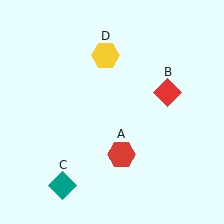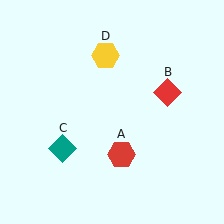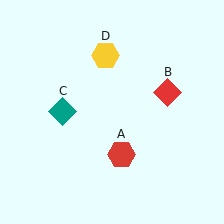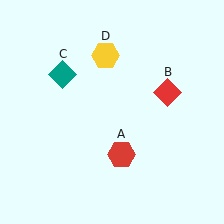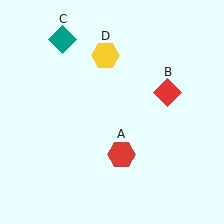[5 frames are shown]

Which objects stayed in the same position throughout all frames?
Red hexagon (object A) and red diamond (object B) and yellow hexagon (object D) remained stationary.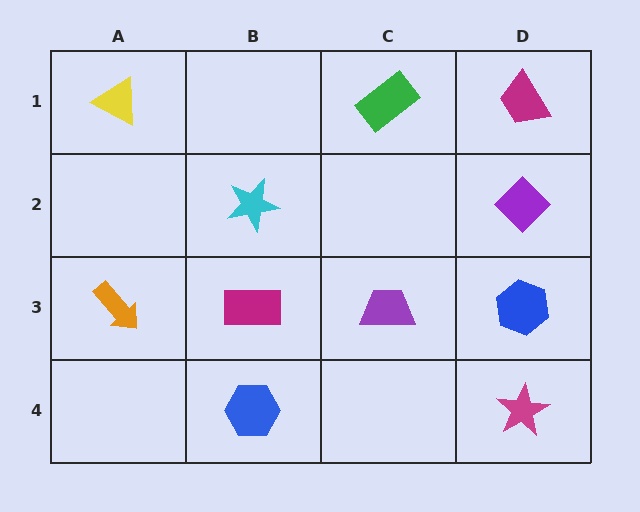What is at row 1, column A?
A yellow triangle.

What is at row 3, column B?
A magenta rectangle.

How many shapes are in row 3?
4 shapes.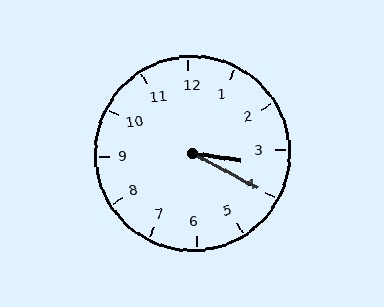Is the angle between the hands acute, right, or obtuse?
It is acute.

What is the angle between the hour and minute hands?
Approximately 20 degrees.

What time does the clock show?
3:20.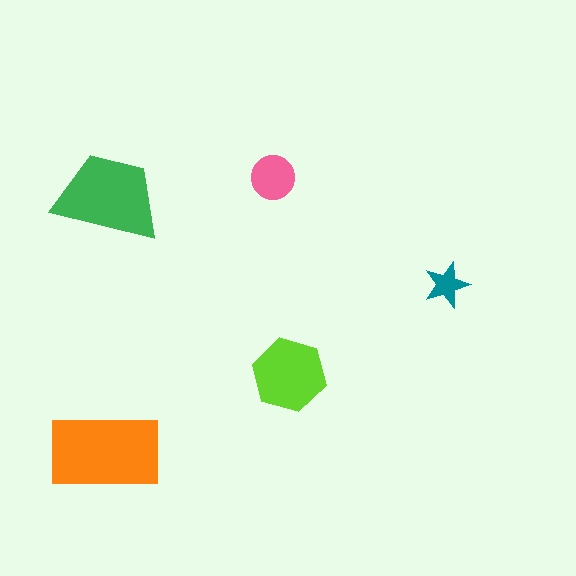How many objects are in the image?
There are 5 objects in the image.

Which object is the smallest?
The teal star.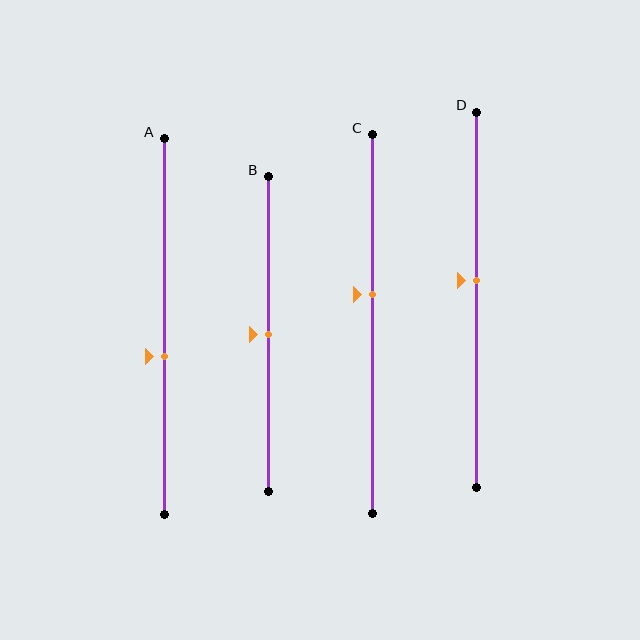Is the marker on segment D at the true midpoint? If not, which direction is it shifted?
No, the marker on segment D is shifted upward by about 5% of the segment length.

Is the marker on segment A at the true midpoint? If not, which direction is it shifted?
No, the marker on segment A is shifted downward by about 8% of the segment length.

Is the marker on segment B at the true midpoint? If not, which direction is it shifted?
Yes, the marker on segment B is at the true midpoint.